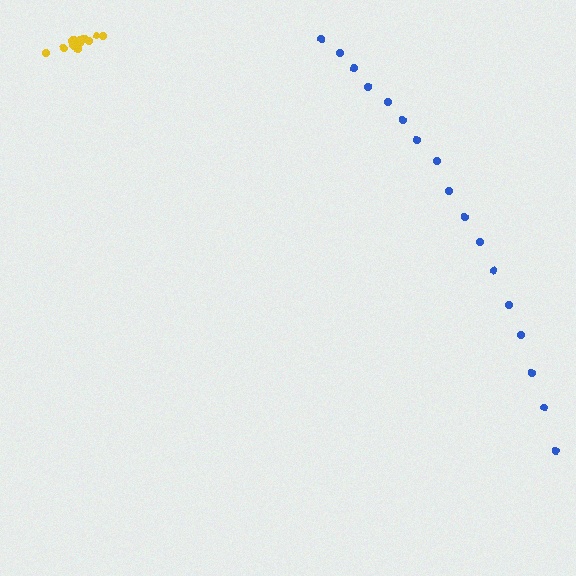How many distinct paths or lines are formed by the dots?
There are 2 distinct paths.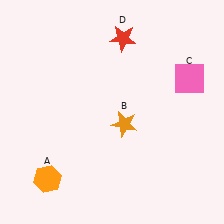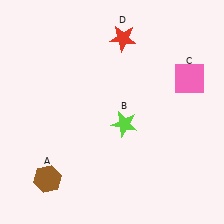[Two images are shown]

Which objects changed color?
A changed from orange to brown. B changed from orange to lime.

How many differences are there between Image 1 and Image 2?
There are 2 differences between the two images.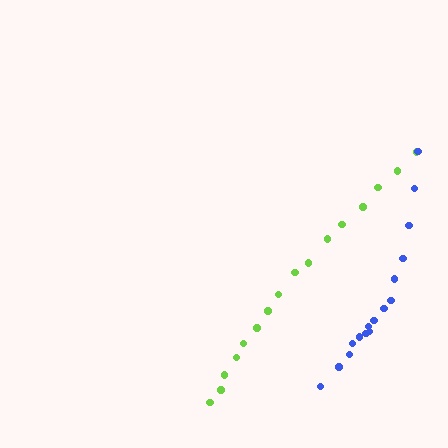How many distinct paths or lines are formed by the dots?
There are 2 distinct paths.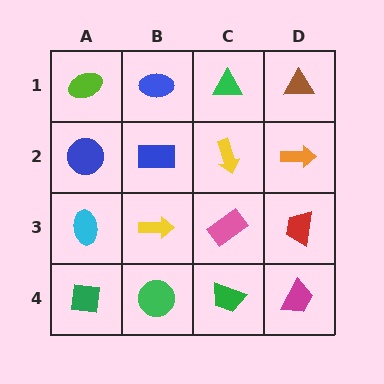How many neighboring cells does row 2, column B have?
4.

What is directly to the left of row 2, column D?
A yellow arrow.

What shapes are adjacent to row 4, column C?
A pink rectangle (row 3, column C), a green circle (row 4, column B), a magenta trapezoid (row 4, column D).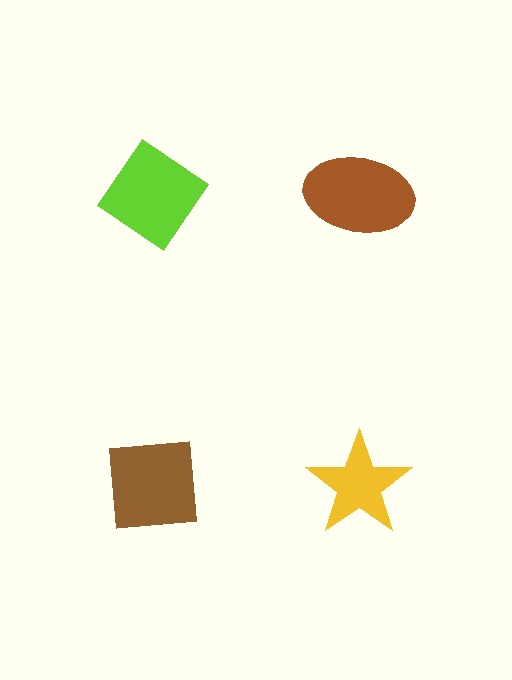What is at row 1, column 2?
A brown ellipse.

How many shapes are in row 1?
2 shapes.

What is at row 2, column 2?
A yellow star.